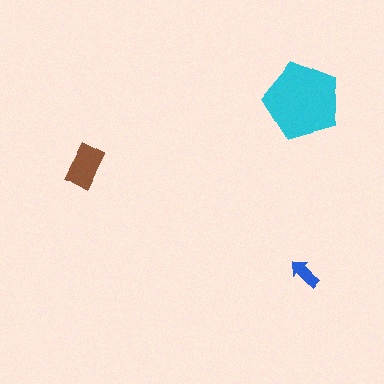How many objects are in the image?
There are 3 objects in the image.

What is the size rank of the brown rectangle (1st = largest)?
2nd.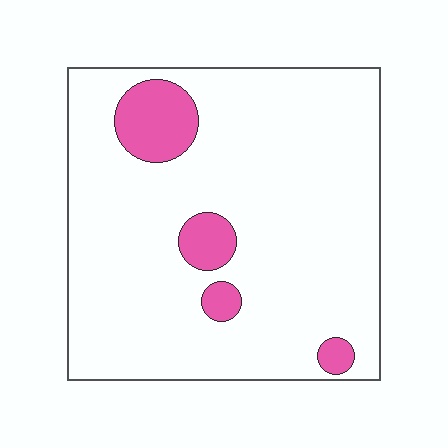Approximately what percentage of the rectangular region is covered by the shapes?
Approximately 10%.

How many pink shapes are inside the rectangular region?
4.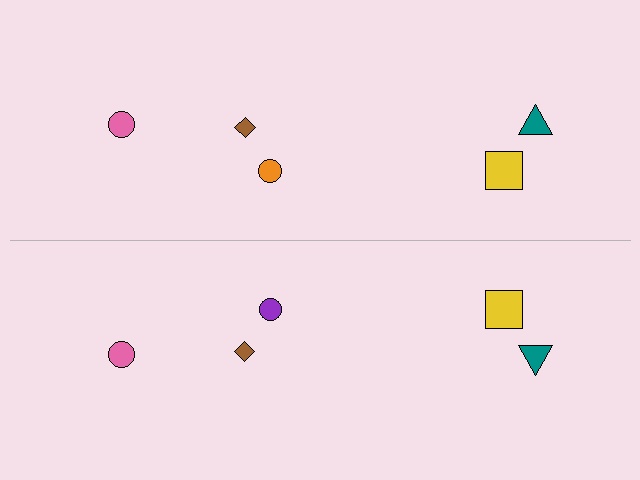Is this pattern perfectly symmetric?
No, the pattern is not perfectly symmetric. The purple circle on the bottom side breaks the symmetry — its mirror counterpart is orange.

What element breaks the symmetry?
The purple circle on the bottom side breaks the symmetry — its mirror counterpart is orange.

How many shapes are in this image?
There are 10 shapes in this image.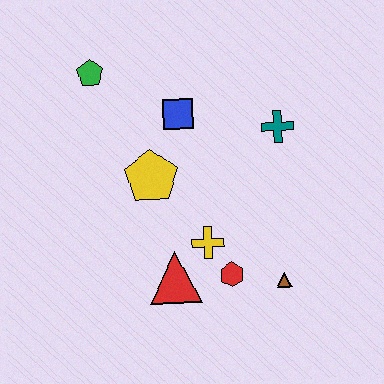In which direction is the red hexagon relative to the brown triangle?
The red hexagon is to the left of the brown triangle.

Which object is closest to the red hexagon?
The yellow cross is closest to the red hexagon.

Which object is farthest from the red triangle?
The green pentagon is farthest from the red triangle.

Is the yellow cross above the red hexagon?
Yes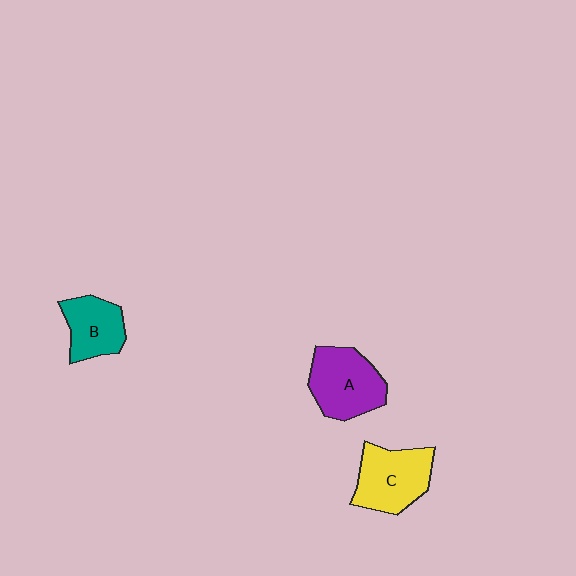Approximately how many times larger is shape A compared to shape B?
Approximately 1.3 times.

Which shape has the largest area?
Shape A (purple).